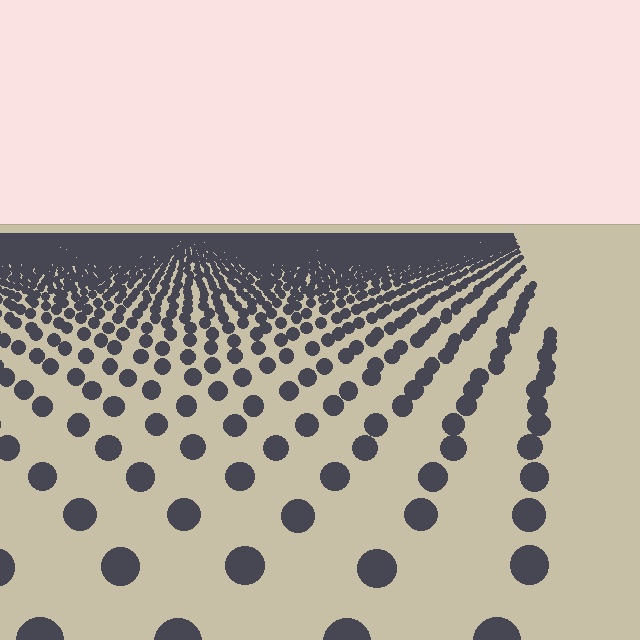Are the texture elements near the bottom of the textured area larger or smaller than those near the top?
Larger. Near the bottom, elements are closer to the viewer and appear at a bigger on-screen size.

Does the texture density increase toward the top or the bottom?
Density increases toward the top.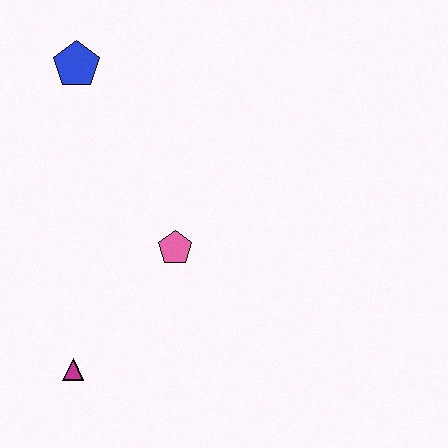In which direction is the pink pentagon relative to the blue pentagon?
The pink pentagon is below the blue pentagon.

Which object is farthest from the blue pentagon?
The magenta triangle is farthest from the blue pentagon.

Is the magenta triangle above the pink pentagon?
No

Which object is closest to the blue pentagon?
The pink pentagon is closest to the blue pentagon.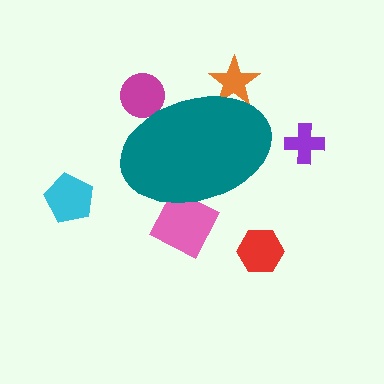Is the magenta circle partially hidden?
Yes, the magenta circle is partially hidden behind the teal ellipse.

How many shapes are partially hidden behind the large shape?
3 shapes are partially hidden.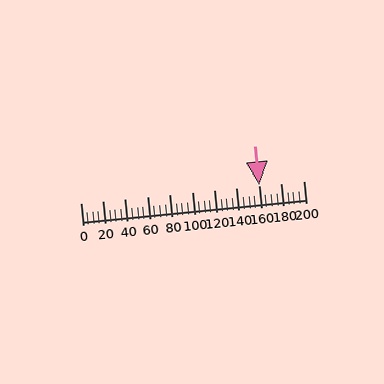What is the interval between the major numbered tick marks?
The major tick marks are spaced 20 units apart.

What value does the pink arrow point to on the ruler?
The pink arrow points to approximately 160.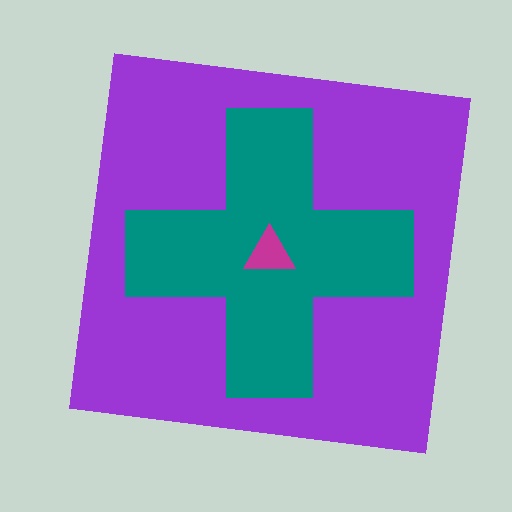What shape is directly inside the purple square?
The teal cross.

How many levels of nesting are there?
3.